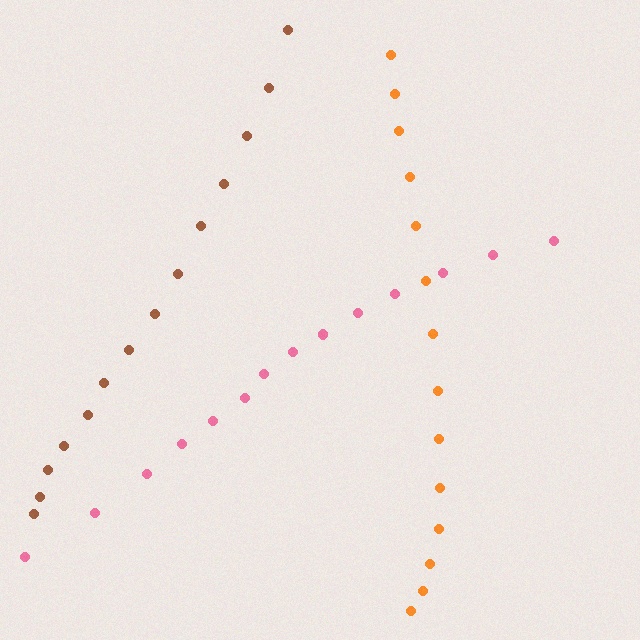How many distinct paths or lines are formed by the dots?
There are 3 distinct paths.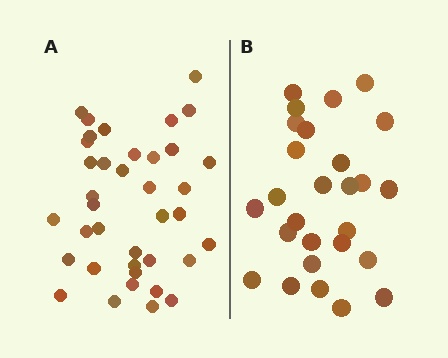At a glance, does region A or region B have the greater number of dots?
Region A (the left region) has more dots.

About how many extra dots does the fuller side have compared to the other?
Region A has roughly 12 or so more dots than region B.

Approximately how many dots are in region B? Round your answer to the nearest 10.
About 30 dots. (The exact count is 27, which rounds to 30.)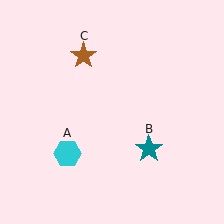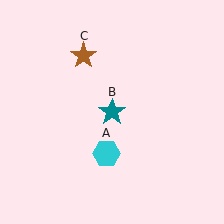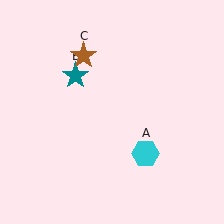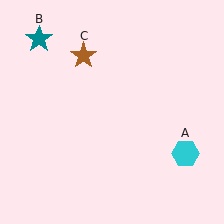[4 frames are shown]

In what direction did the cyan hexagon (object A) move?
The cyan hexagon (object A) moved right.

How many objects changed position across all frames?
2 objects changed position: cyan hexagon (object A), teal star (object B).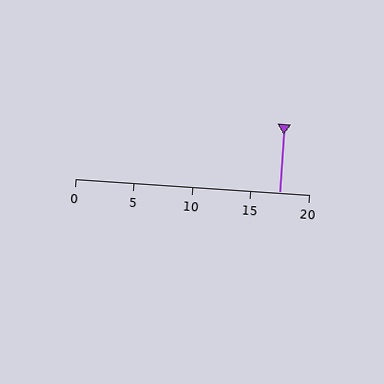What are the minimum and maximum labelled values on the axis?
The axis runs from 0 to 20.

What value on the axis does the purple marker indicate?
The marker indicates approximately 17.5.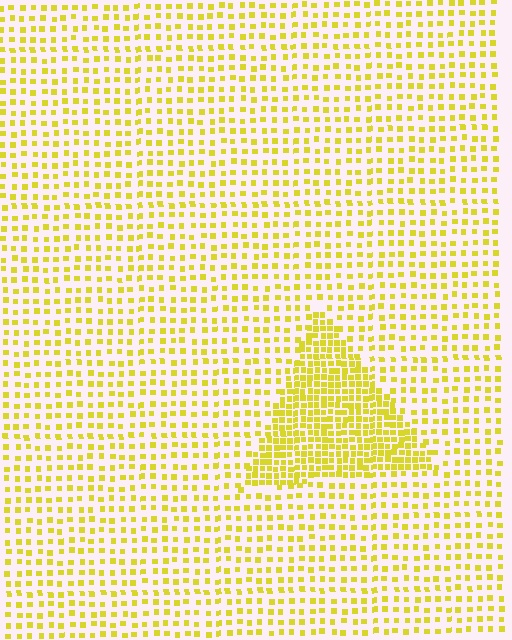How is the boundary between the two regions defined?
The boundary is defined by a change in element density (approximately 2.3x ratio). All elements are the same color, size, and shape.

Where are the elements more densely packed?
The elements are more densely packed inside the triangle boundary.